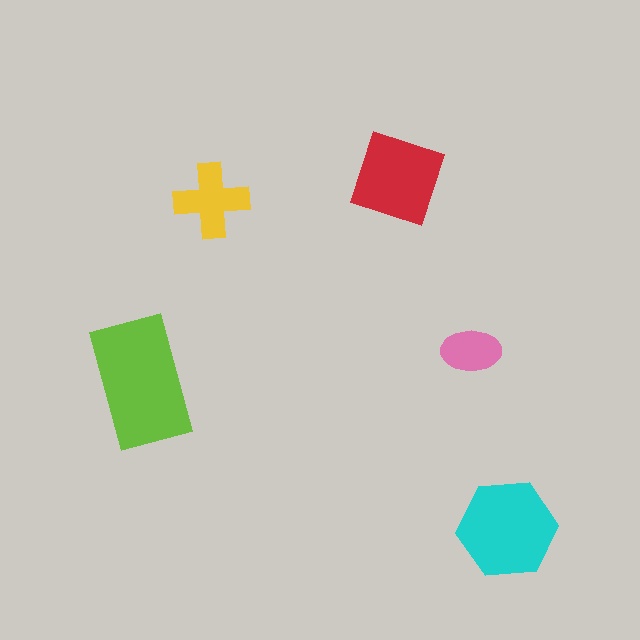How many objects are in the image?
There are 5 objects in the image.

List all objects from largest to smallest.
The lime rectangle, the cyan hexagon, the red diamond, the yellow cross, the pink ellipse.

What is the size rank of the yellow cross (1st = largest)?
4th.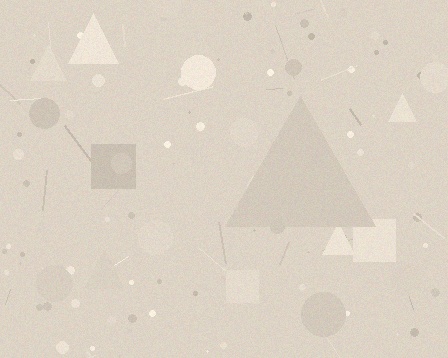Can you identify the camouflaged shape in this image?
The camouflaged shape is a triangle.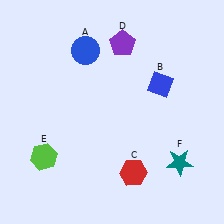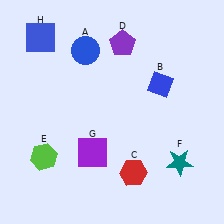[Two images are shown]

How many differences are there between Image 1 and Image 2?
There are 2 differences between the two images.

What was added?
A purple square (G), a blue square (H) were added in Image 2.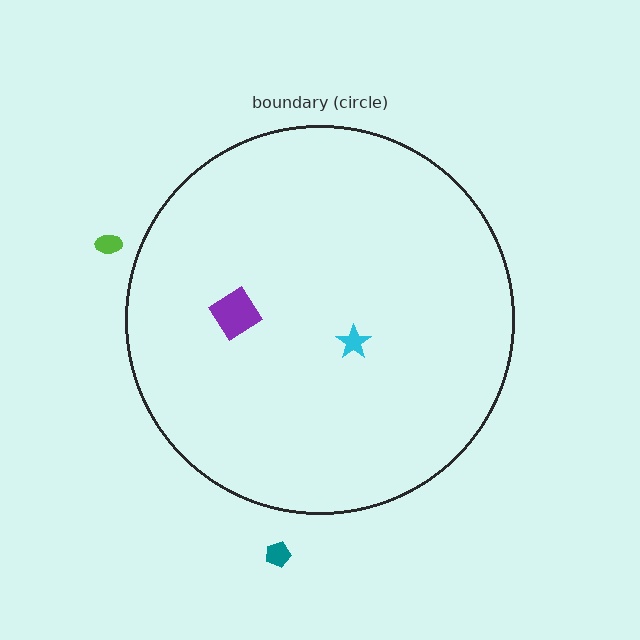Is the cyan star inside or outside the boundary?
Inside.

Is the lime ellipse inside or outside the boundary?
Outside.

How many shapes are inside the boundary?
2 inside, 2 outside.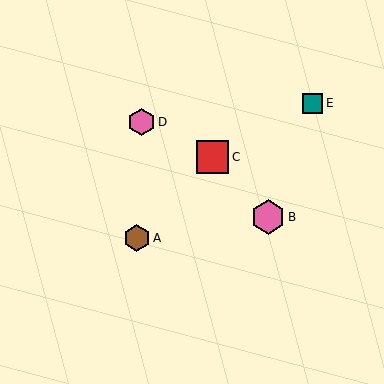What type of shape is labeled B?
Shape B is a pink hexagon.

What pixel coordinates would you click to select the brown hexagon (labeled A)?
Click at (137, 238) to select the brown hexagon A.